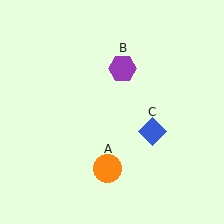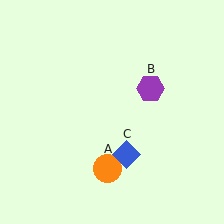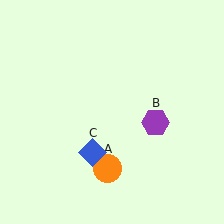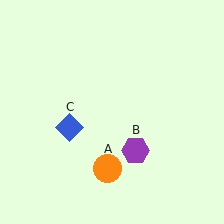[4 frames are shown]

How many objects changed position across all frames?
2 objects changed position: purple hexagon (object B), blue diamond (object C).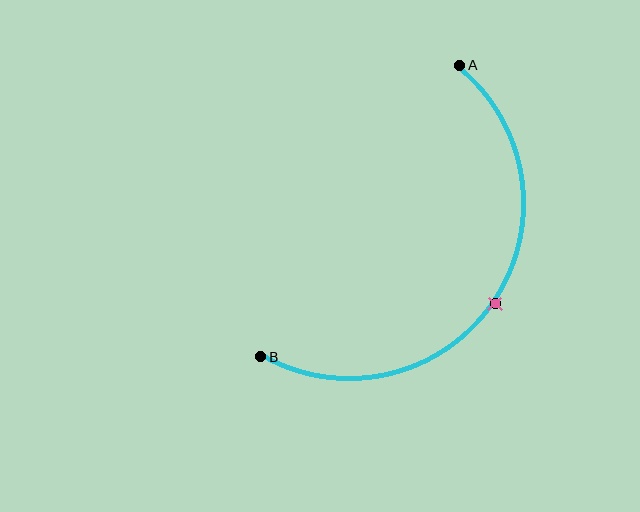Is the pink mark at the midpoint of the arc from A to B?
Yes. The pink mark lies on the arc at equal arc-length from both A and B — it is the arc midpoint.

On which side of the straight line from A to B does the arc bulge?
The arc bulges below and to the right of the straight line connecting A and B.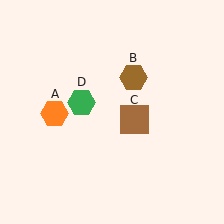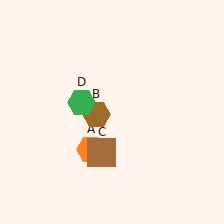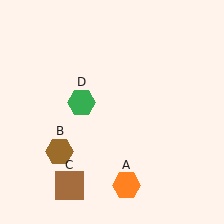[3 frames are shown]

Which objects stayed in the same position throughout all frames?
Green hexagon (object D) remained stationary.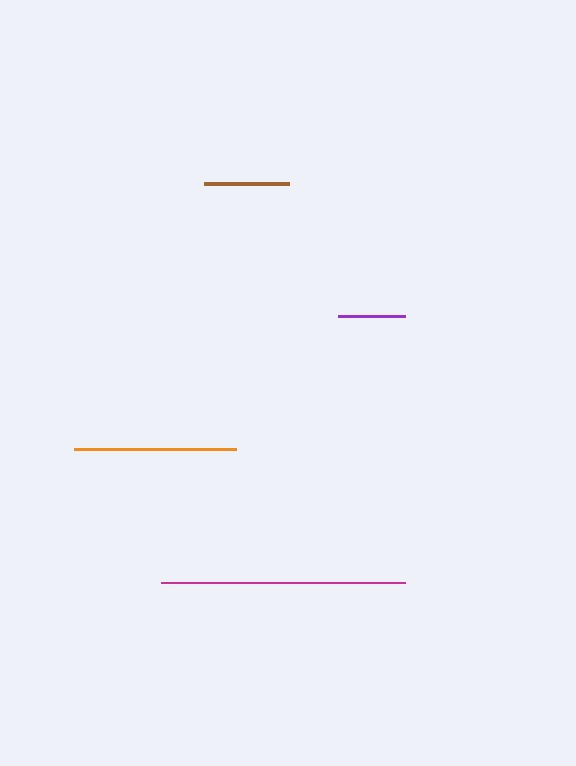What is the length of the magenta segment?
The magenta segment is approximately 244 pixels long.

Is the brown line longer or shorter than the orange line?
The orange line is longer than the brown line.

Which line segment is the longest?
The magenta line is the longest at approximately 244 pixels.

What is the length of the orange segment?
The orange segment is approximately 162 pixels long.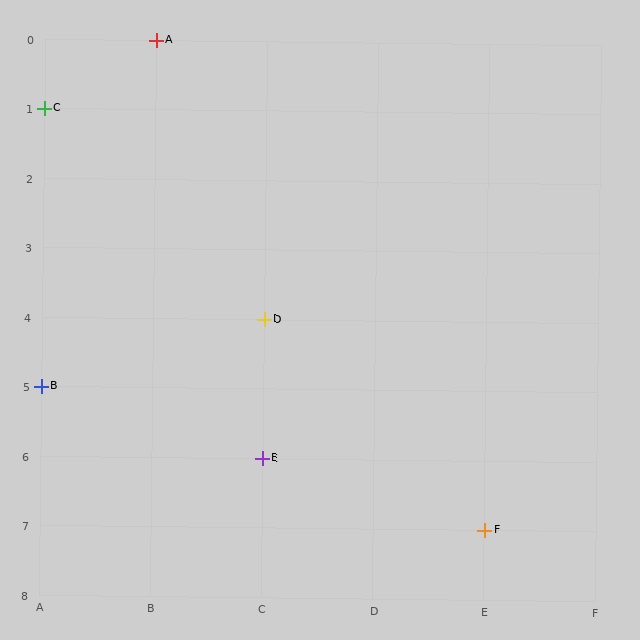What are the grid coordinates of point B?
Point B is at grid coordinates (A, 5).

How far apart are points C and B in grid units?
Points C and B are 4 rows apart.